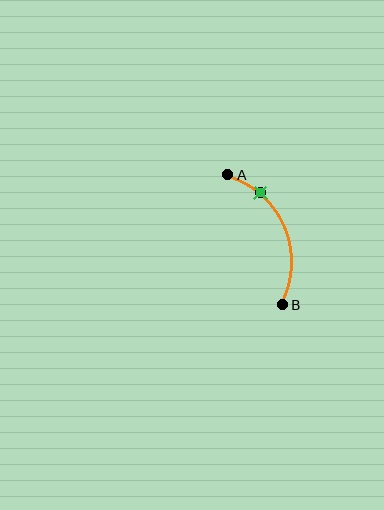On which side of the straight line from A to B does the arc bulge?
The arc bulges to the right of the straight line connecting A and B.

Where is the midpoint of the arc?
The arc midpoint is the point on the curve farthest from the straight line joining A and B. It sits to the right of that line.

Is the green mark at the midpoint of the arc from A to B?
No. The green mark lies on the arc but is closer to endpoint A. The arc midpoint would be at the point on the curve equidistant along the arc from both A and B.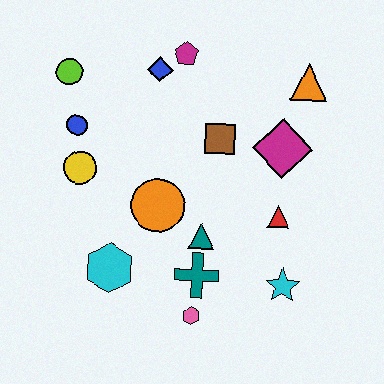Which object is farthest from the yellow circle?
The orange triangle is farthest from the yellow circle.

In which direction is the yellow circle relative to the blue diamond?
The yellow circle is below the blue diamond.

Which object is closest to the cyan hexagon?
The orange circle is closest to the cyan hexagon.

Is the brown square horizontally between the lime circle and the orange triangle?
Yes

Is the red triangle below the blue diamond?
Yes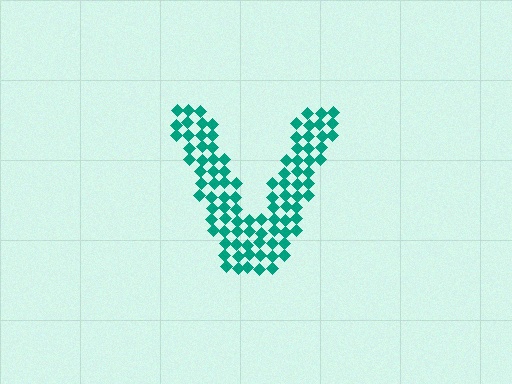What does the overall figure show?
The overall figure shows the letter V.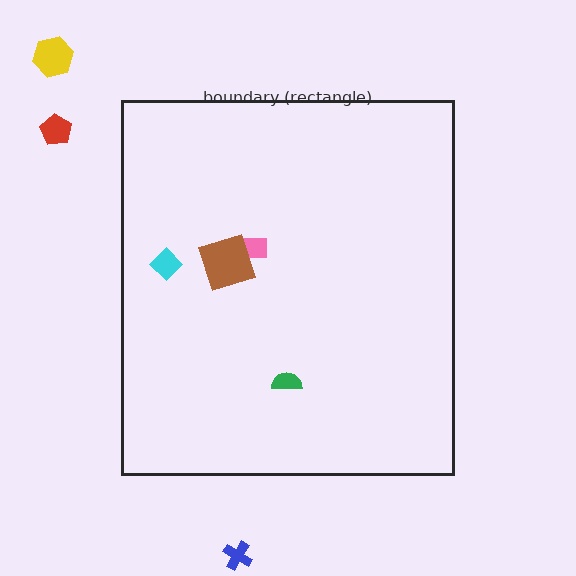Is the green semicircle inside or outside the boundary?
Inside.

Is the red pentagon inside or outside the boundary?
Outside.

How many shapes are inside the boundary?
4 inside, 3 outside.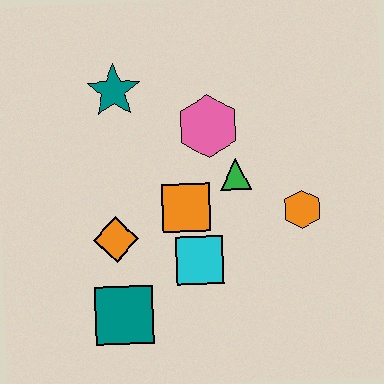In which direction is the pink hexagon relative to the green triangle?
The pink hexagon is above the green triangle.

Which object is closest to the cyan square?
The orange square is closest to the cyan square.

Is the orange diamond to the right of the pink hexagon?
No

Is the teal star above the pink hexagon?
Yes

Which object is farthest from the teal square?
The teal star is farthest from the teal square.